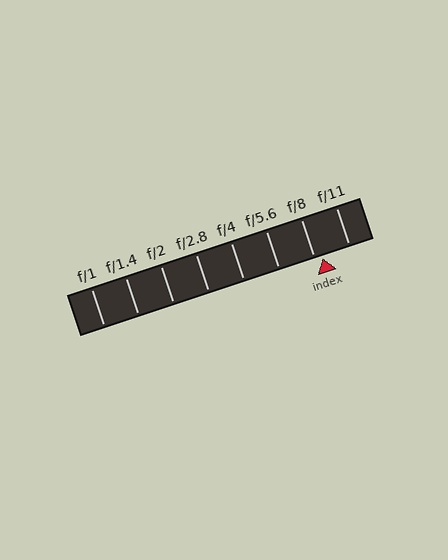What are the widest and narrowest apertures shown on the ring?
The widest aperture shown is f/1 and the narrowest is f/11.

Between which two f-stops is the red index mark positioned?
The index mark is between f/8 and f/11.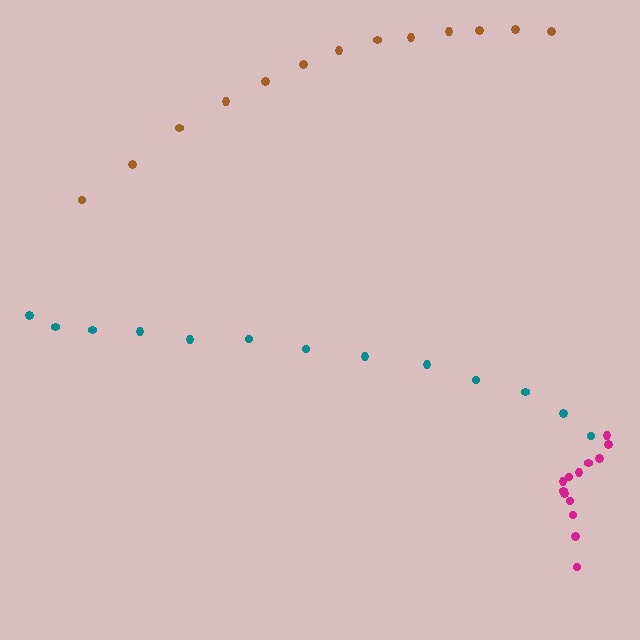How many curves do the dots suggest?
There are 3 distinct paths.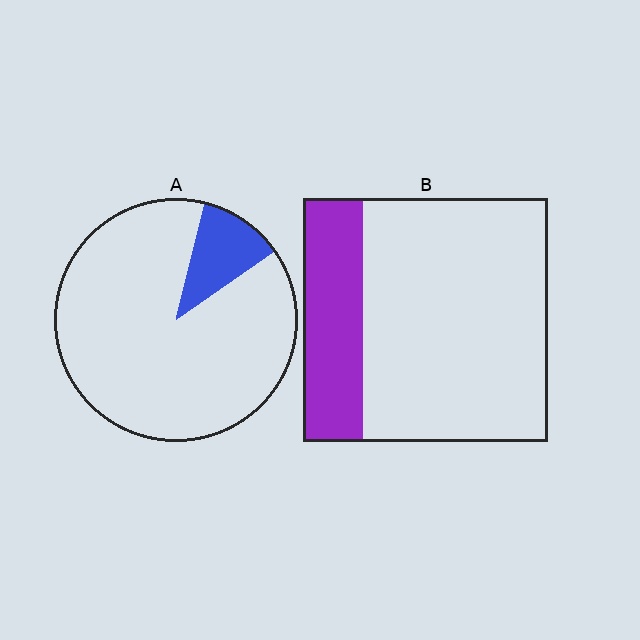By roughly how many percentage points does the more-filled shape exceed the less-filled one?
By roughly 15 percentage points (B over A).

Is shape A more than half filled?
No.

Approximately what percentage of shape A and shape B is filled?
A is approximately 10% and B is approximately 25%.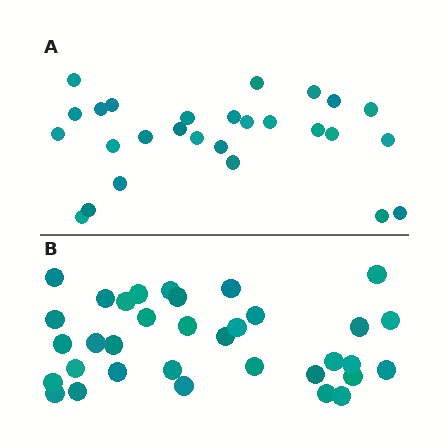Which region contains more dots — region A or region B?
Region B (the bottom region) has more dots.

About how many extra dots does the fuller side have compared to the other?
Region B has roughly 8 or so more dots than region A.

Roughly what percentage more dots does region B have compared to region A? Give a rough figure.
About 25% more.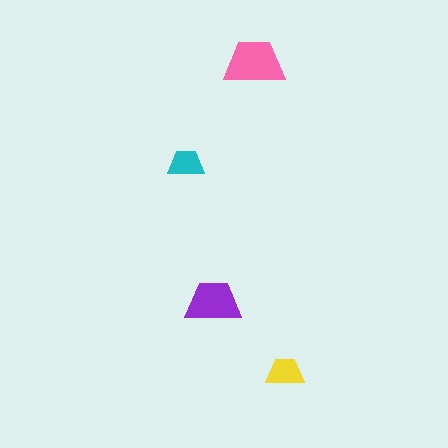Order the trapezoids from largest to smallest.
the pink one, the purple one, the yellow one, the cyan one.